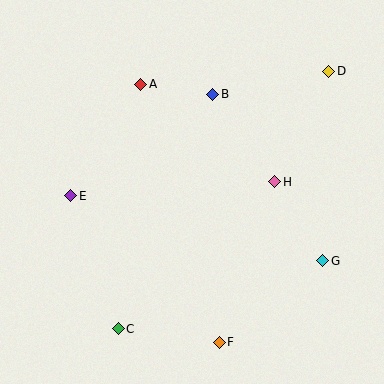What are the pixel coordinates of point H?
Point H is at (275, 182).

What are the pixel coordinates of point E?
Point E is at (71, 196).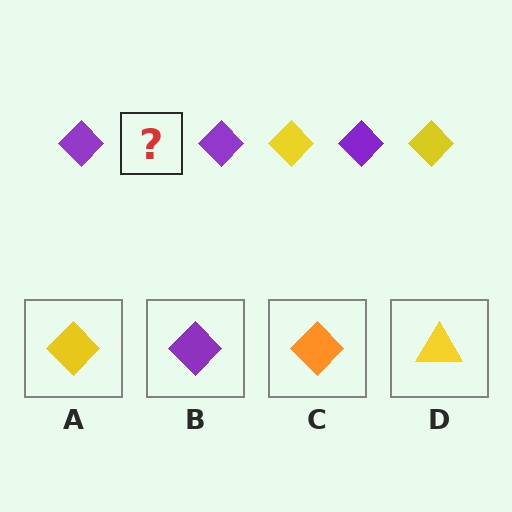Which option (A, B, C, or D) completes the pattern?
A.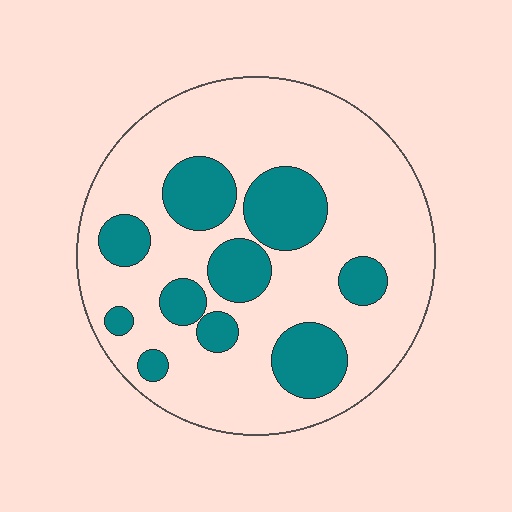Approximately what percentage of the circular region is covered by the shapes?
Approximately 25%.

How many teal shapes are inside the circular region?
10.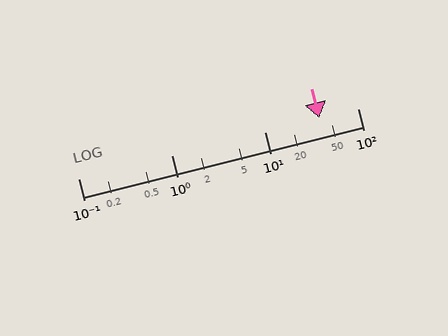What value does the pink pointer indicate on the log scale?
The pointer indicates approximately 39.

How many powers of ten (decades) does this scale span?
The scale spans 3 decades, from 0.1 to 100.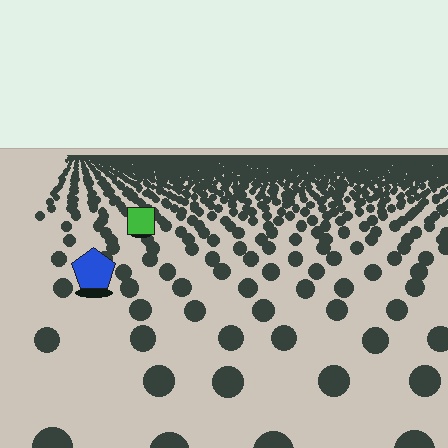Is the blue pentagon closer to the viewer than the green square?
Yes. The blue pentagon is closer — you can tell from the texture gradient: the ground texture is coarser near it.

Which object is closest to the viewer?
The blue pentagon is closest. The texture marks near it are larger and more spread out.